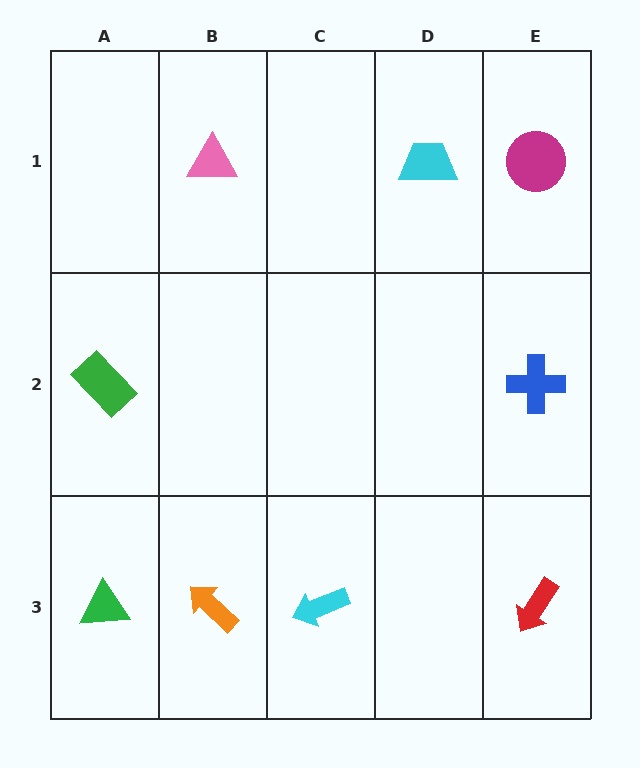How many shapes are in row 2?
2 shapes.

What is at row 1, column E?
A magenta circle.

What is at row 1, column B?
A pink triangle.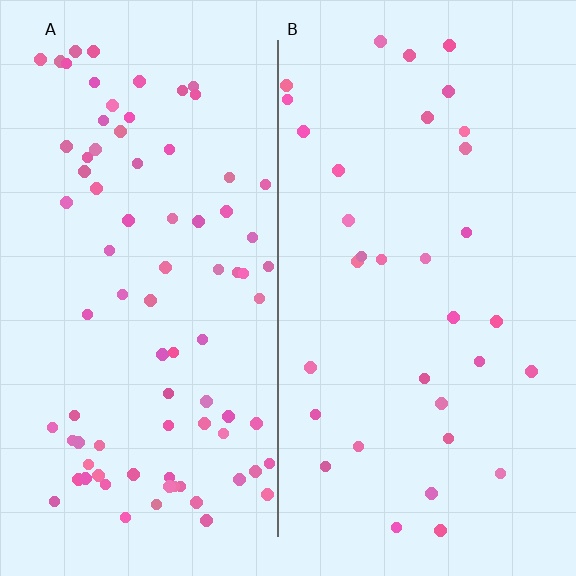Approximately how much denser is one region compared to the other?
Approximately 2.5× — region A over region B.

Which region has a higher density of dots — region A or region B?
A (the left).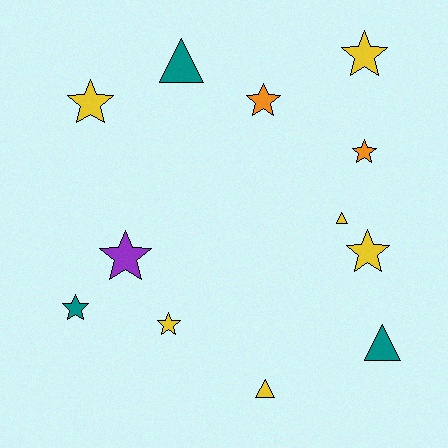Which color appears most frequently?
Yellow, with 6 objects.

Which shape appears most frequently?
Star, with 8 objects.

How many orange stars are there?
There are 2 orange stars.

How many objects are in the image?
There are 12 objects.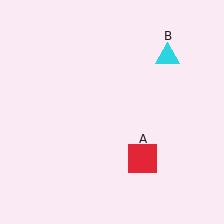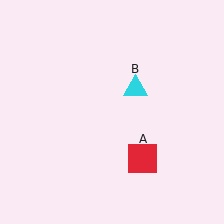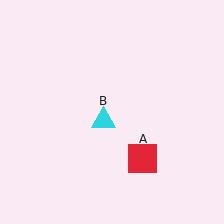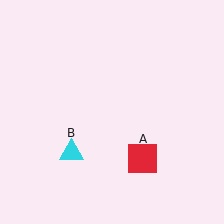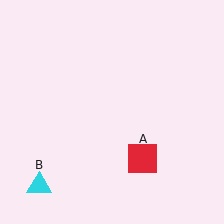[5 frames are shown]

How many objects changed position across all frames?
1 object changed position: cyan triangle (object B).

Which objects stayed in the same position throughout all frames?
Red square (object A) remained stationary.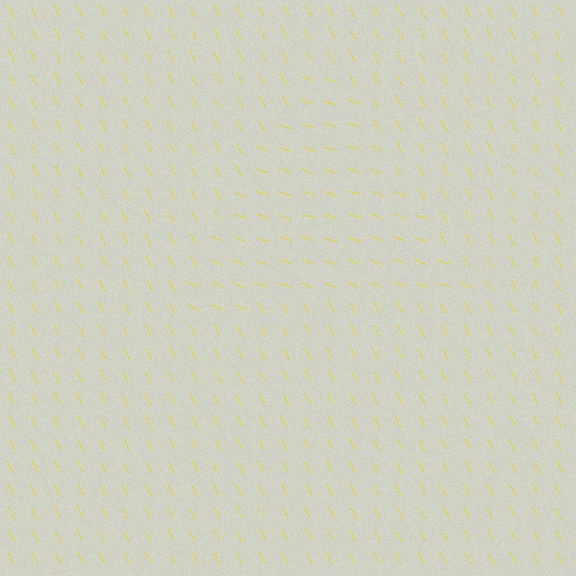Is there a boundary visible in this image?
Yes, there is a texture boundary formed by a change in line orientation.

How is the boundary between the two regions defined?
The boundary is defined purely by a change in line orientation (approximately 45 degrees difference). All lines are the same color and thickness.